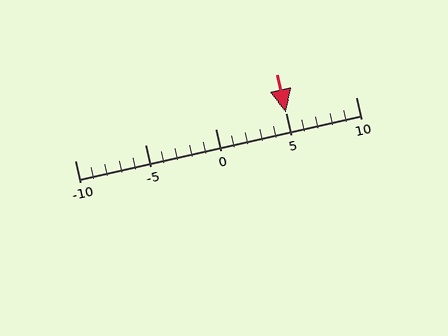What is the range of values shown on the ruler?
The ruler shows values from -10 to 10.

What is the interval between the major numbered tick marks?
The major tick marks are spaced 5 units apart.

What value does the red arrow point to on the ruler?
The red arrow points to approximately 5.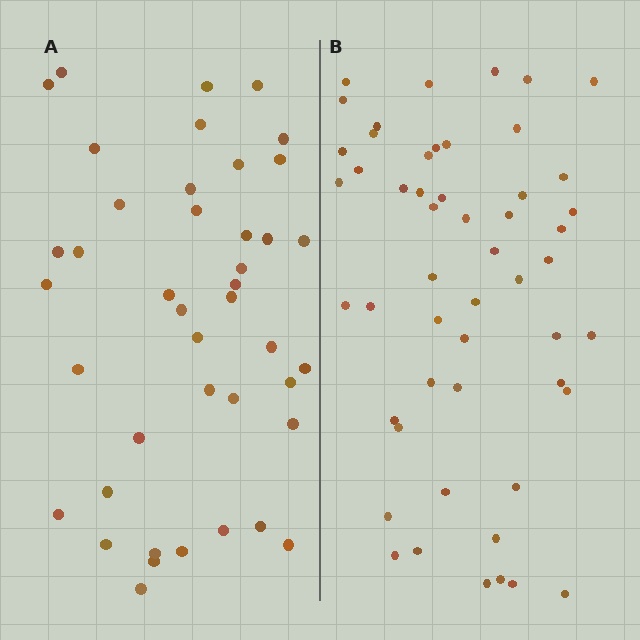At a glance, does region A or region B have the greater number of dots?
Region B (the right region) has more dots.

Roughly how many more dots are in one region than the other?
Region B has roughly 10 or so more dots than region A.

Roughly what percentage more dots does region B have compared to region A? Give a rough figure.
About 25% more.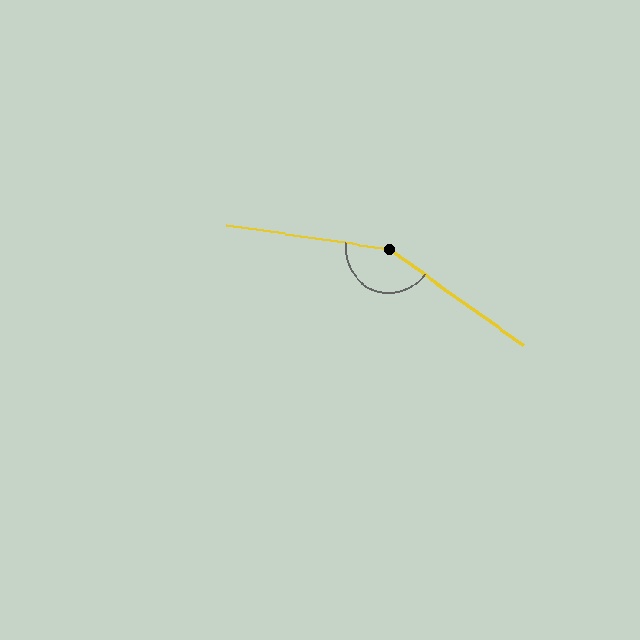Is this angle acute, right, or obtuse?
It is obtuse.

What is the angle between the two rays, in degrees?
Approximately 153 degrees.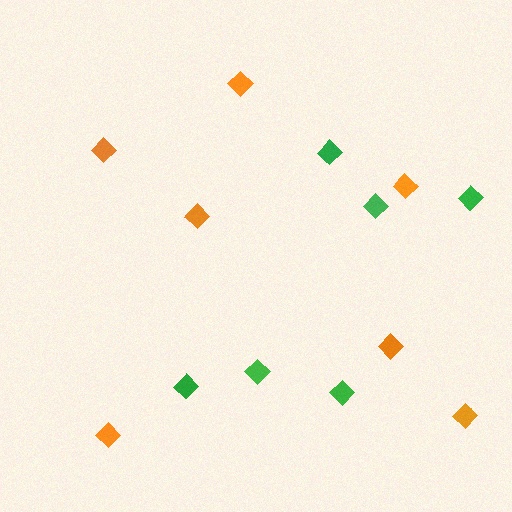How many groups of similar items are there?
There are 2 groups: one group of orange diamonds (7) and one group of green diamonds (6).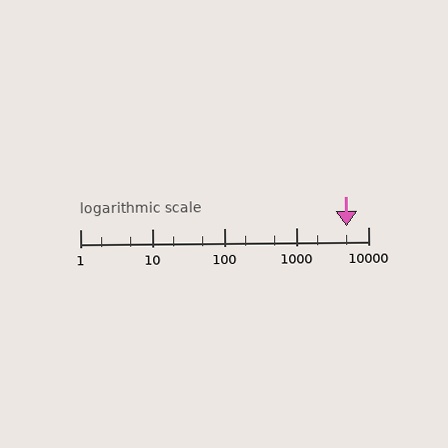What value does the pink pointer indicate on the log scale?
The pointer indicates approximately 5100.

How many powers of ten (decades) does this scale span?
The scale spans 4 decades, from 1 to 10000.